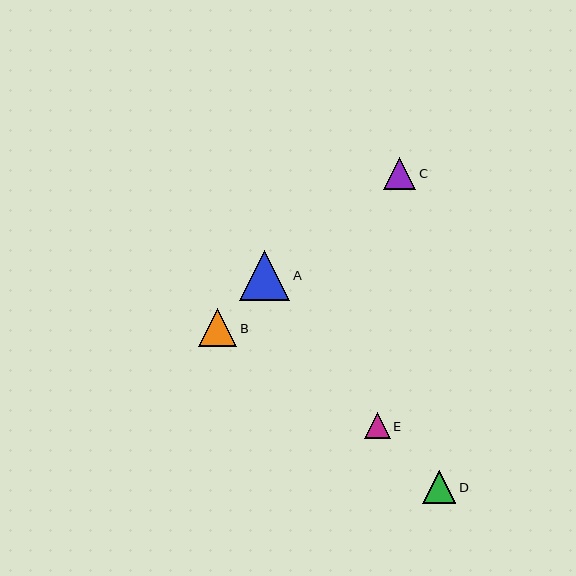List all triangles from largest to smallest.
From largest to smallest: A, B, D, C, E.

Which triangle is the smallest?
Triangle E is the smallest with a size of approximately 26 pixels.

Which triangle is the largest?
Triangle A is the largest with a size of approximately 51 pixels.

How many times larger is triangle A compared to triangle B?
Triangle A is approximately 1.3 times the size of triangle B.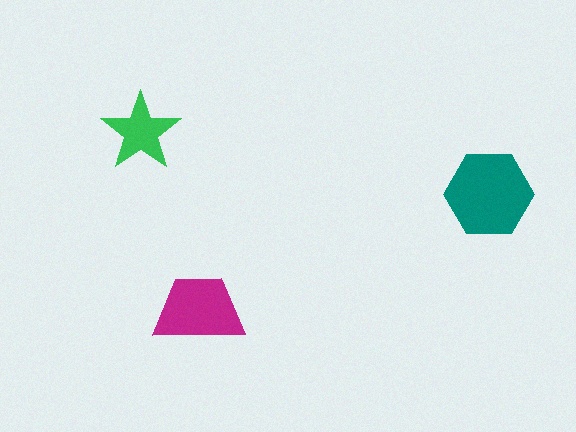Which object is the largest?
The teal hexagon.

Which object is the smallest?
The green star.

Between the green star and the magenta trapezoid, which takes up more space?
The magenta trapezoid.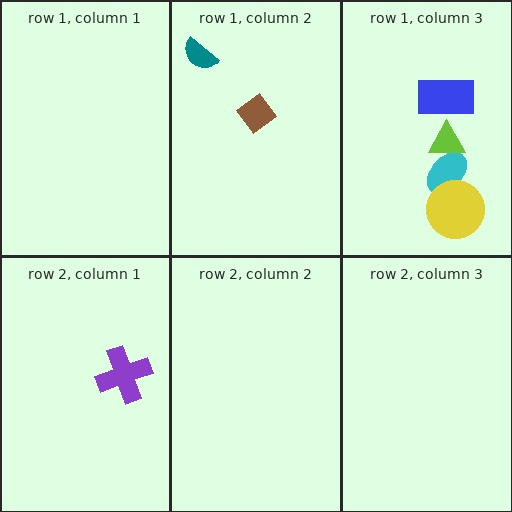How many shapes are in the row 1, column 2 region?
2.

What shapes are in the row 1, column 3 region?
The cyan ellipse, the yellow circle, the lime triangle, the blue rectangle.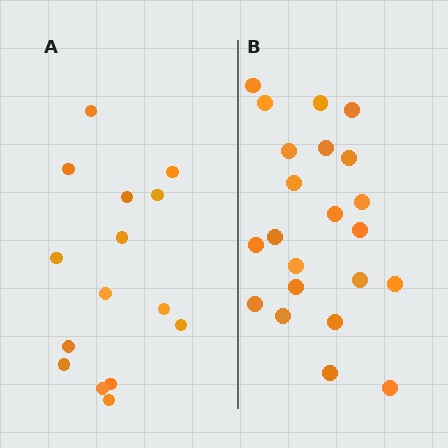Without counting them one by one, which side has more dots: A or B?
Region B (the right region) has more dots.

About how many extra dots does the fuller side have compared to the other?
Region B has roughly 8 or so more dots than region A.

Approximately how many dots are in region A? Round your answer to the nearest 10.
About 20 dots. (The exact count is 15, which rounds to 20.)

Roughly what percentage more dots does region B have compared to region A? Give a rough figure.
About 45% more.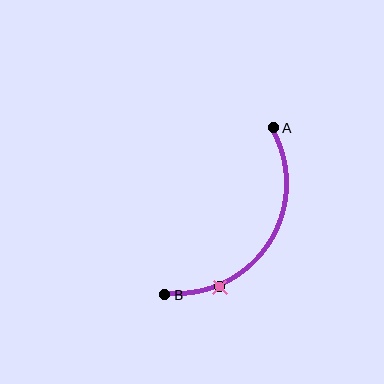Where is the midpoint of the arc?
The arc midpoint is the point on the curve farthest from the straight line joining A and B. It sits to the right of that line.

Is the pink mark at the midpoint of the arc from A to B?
No. The pink mark lies on the arc but is closer to endpoint B. The arc midpoint would be at the point on the curve equidistant along the arc from both A and B.